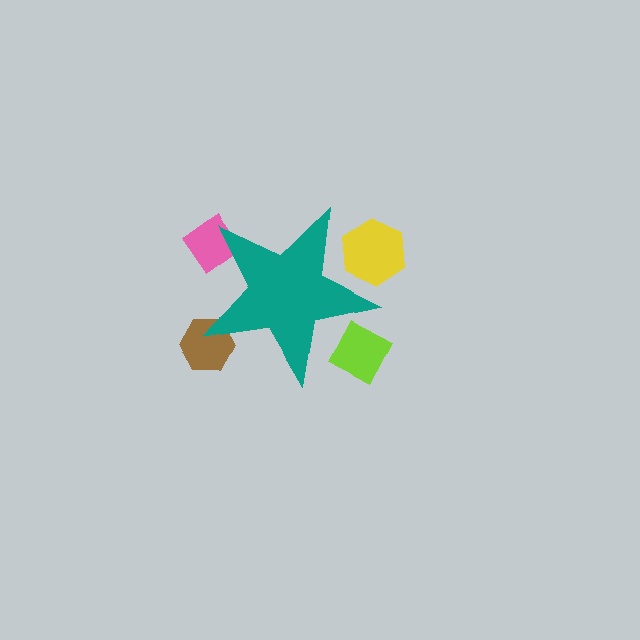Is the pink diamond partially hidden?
Yes, the pink diamond is partially hidden behind the teal star.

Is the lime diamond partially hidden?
Yes, the lime diamond is partially hidden behind the teal star.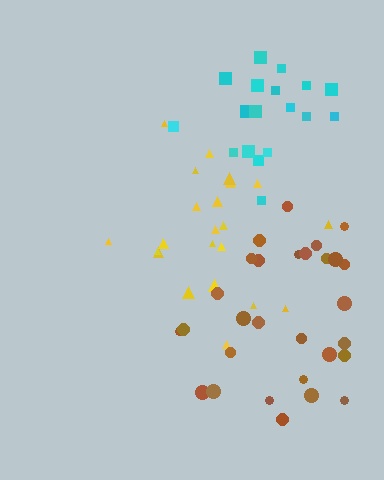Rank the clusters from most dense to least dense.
cyan, yellow, brown.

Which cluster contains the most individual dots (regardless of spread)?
Brown (29).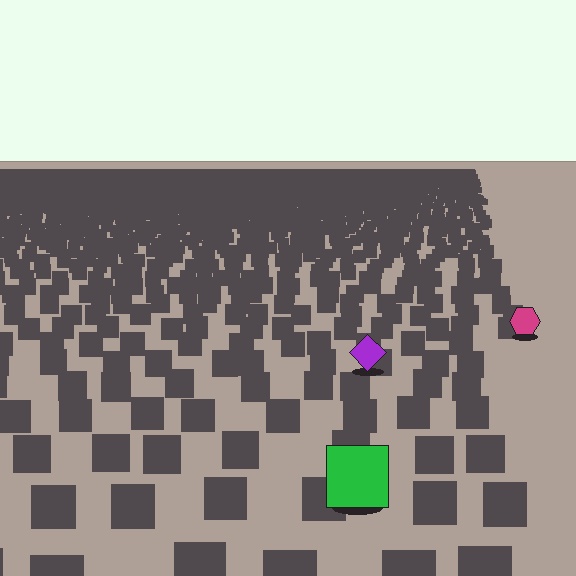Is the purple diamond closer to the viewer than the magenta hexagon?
Yes. The purple diamond is closer — you can tell from the texture gradient: the ground texture is coarser near it.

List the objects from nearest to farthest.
From nearest to farthest: the green square, the purple diamond, the magenta hexagon.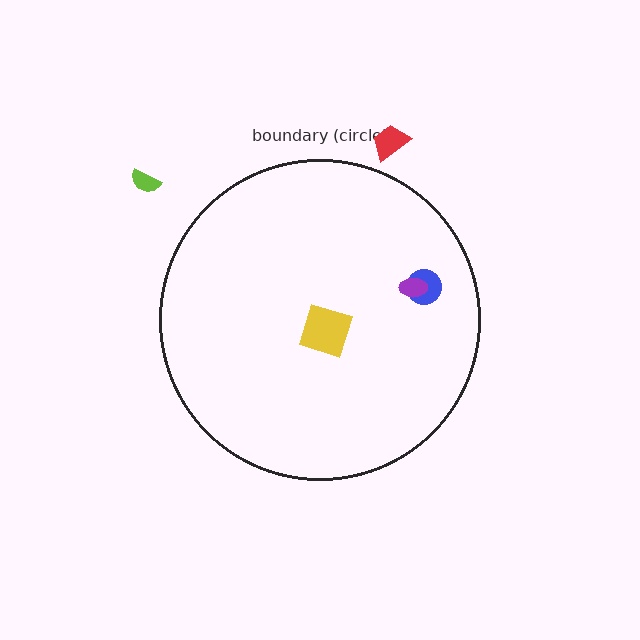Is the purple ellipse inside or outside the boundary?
Inside.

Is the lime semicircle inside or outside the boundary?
Outside.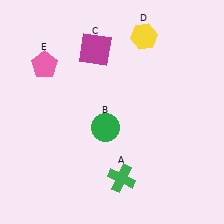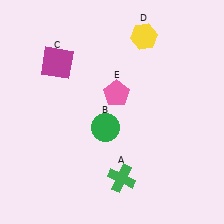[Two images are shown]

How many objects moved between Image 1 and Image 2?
2 objects moved between the two images.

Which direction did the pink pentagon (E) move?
The pink pentagon (E) moved right.